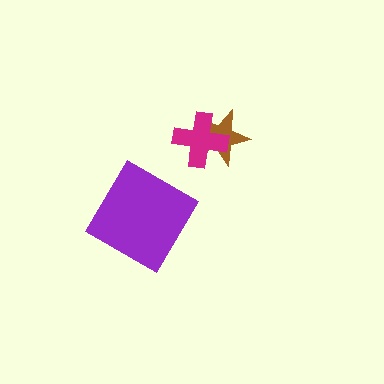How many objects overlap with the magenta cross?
1 object overlaps with the magenta cross.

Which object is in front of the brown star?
The magenta cross is in front of the brown star.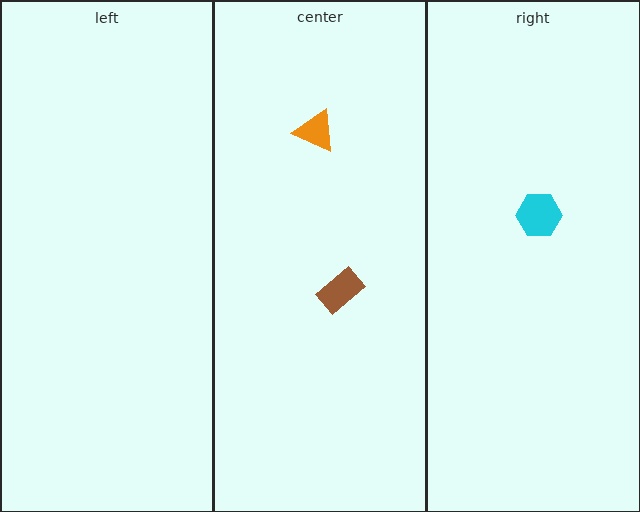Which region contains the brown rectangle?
The center region.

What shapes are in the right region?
The cyan hexagon.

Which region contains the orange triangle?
The center region.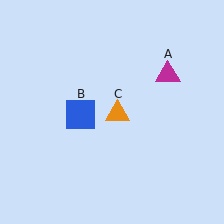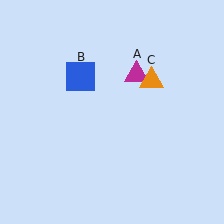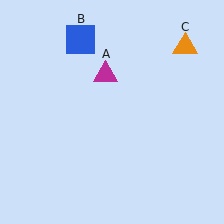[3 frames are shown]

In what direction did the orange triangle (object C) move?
The orange triangle (object C) moved up and to the right.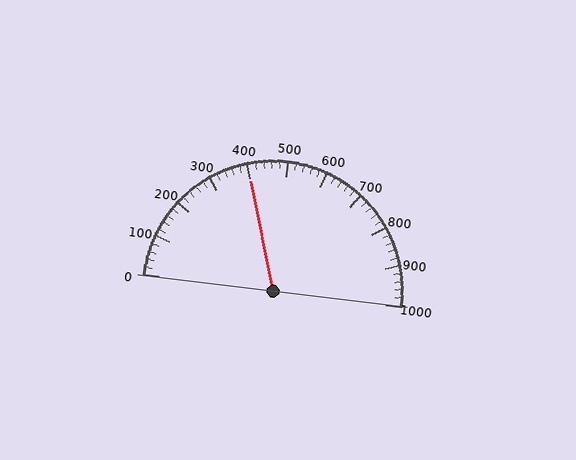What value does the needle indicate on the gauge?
The needle indicates approximately 400.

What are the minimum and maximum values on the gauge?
The gauge ranges from 0 to 1000.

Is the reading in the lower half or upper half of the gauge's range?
The reading is in the lower half of the range (0 to 1000).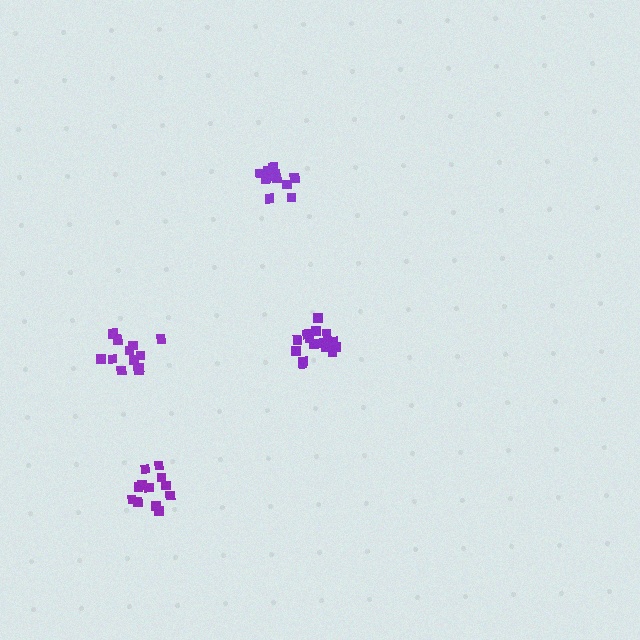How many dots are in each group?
Group 1: 15 dots, Group 2: 12 dots, Group 3: 12 dots, Group 4: 13 dots (52 total).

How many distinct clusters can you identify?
There are 4 distinct clusters.